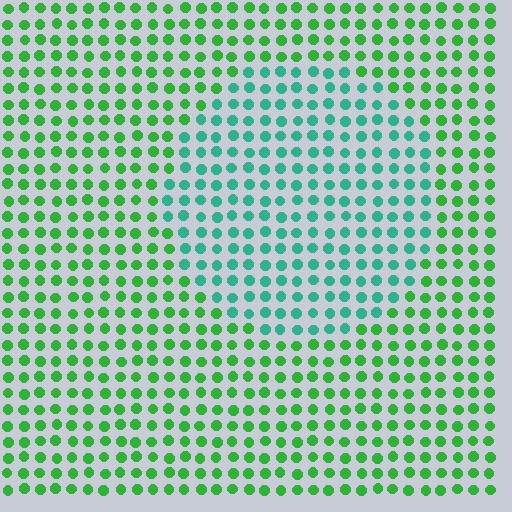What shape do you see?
I see a circle.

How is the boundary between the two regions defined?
The boundary is defined purely by a slight shift in hue (about 40 degrees). Spacing, size, and orientation are identical on both sides.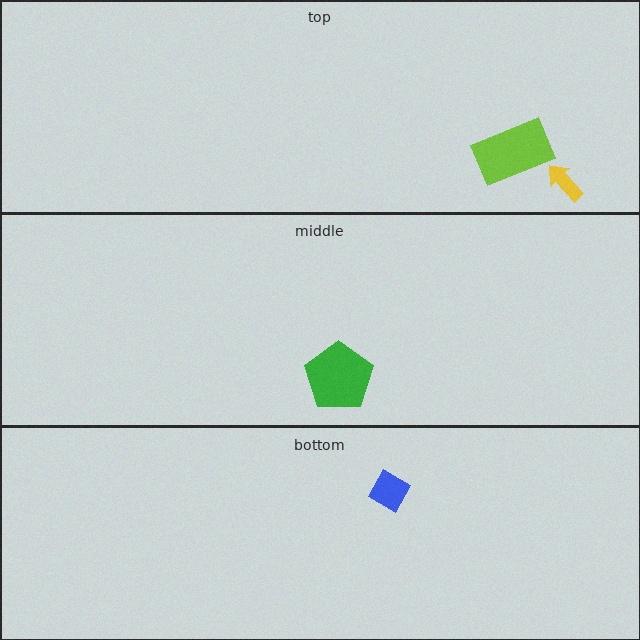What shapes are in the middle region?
The green pentagon.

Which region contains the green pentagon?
The middle region.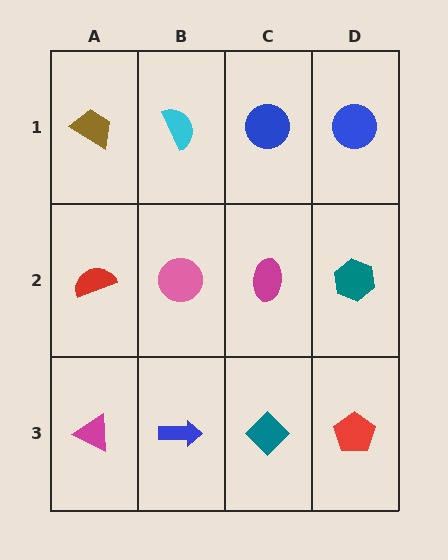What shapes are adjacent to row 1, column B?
A pink circle (row 2, column B), a brown trapezoid (row 1, column A), a blue circle (row 1, column C).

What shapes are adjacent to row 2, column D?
A blue circle (row 1, column D), a red pentagon (row 3, column D), a magenta ellipse (row 2, column C).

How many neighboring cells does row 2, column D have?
3.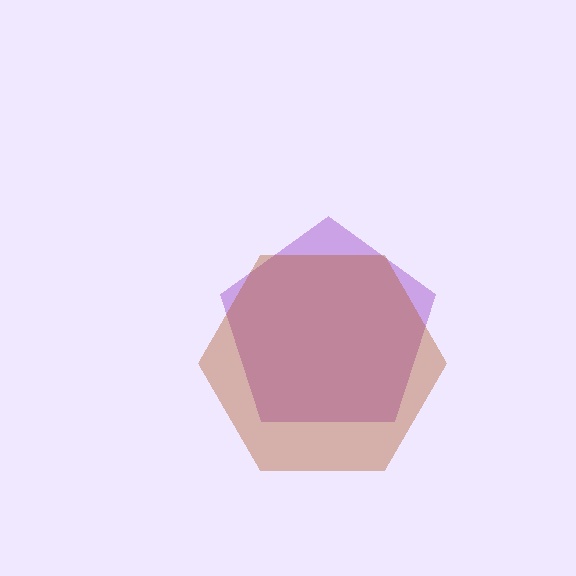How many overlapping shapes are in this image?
There are 2 overlapping shapes in the image.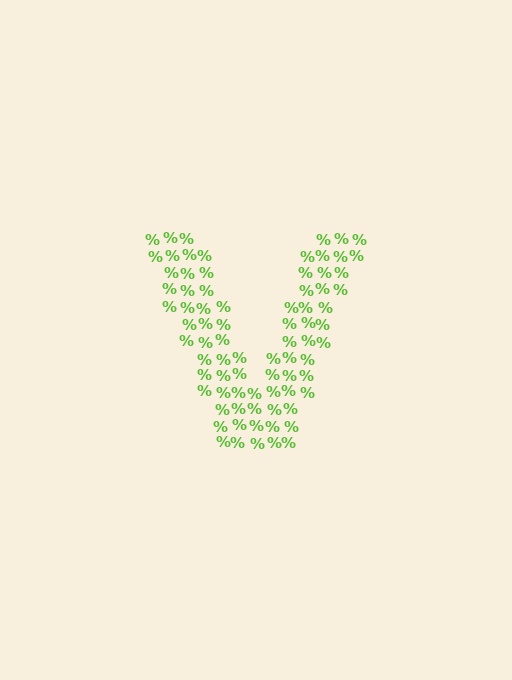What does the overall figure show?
The overall figure shows the letter V.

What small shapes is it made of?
It is made of small percent signs.